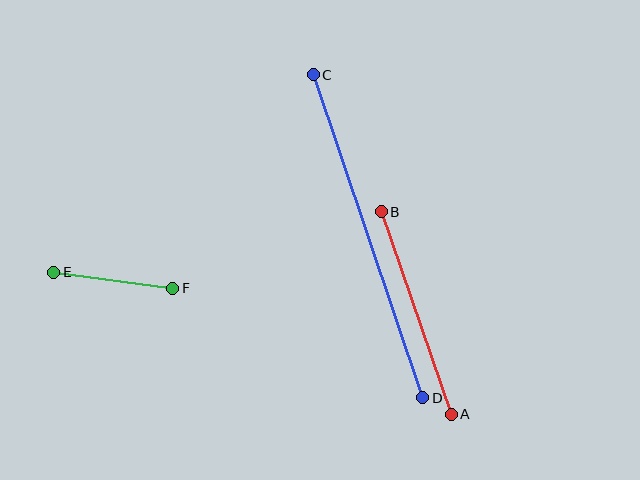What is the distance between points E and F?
The distance is approximately 120 pixels.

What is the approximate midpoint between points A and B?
The midpoint is at approximately (416, 313) pixels.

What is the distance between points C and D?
The distance is approximately 341 pixels.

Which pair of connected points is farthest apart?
Points C and D are farthest apart.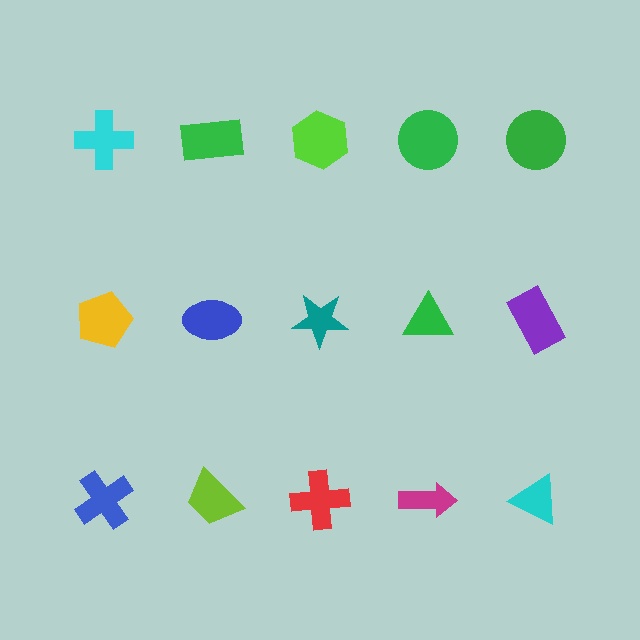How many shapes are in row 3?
5 shapes.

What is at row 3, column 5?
A cyan triangle.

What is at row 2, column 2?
A blue ellipse.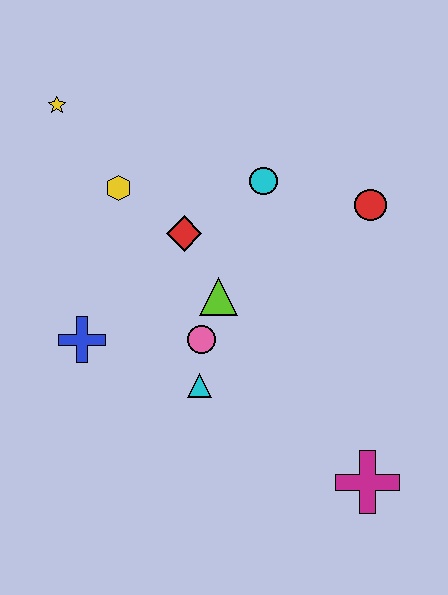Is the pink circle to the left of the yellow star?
No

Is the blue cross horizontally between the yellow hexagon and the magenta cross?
No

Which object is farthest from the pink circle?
The yellow star is farthest from the pink circle.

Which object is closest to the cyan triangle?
The pink circle is closest to the cyan triangle.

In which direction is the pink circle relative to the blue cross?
The pink circle is to the right of the blue cross.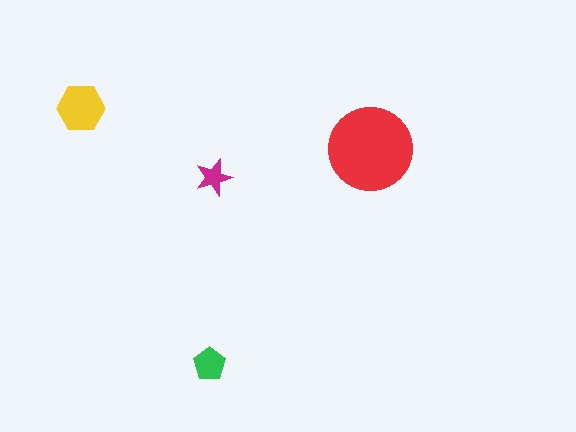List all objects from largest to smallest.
The red circle, the yellow hexagon, the green pentagon, the magenta star.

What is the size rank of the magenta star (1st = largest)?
4th.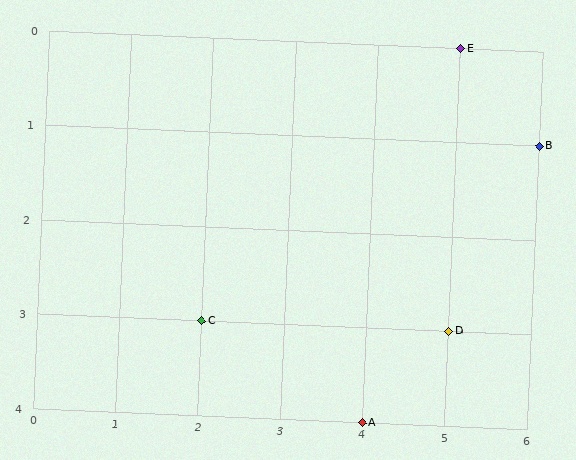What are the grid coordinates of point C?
Point C is at grid coordinates (2, 3).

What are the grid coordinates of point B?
Point B is at grid coordinates (6, 1).